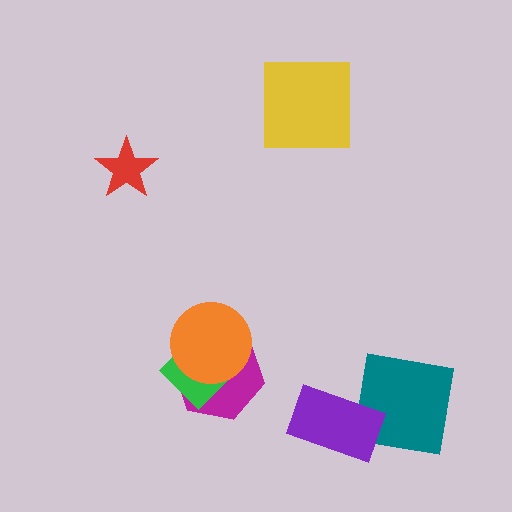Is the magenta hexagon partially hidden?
Yes, it is partially covered by another shape.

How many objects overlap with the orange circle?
2 objects overlap with the orange circle.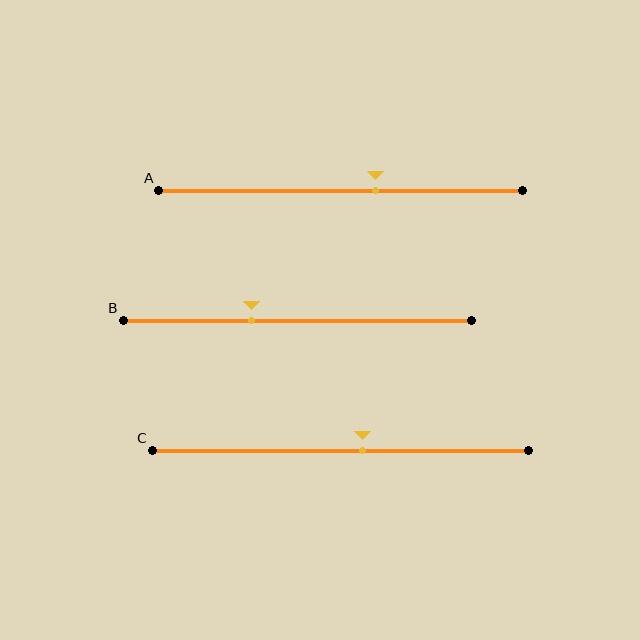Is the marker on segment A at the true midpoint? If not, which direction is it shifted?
No, the marker on segment A is shifted to the right by about 9% of the segment length.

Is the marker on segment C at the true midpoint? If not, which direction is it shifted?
No, the marker on segment C is shifted to the right by about 6% of the segment length.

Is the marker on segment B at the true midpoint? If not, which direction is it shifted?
No, the marker on segment B is shifted to the left by about 13% of the segment length.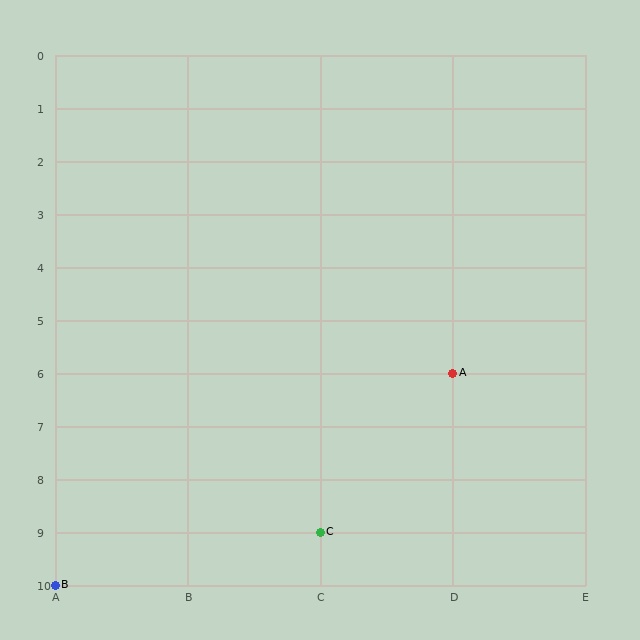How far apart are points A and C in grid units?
Points A and C are 1 column and 3 rows apart (about 3.2 grid units diagonally).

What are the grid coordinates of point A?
Point A is at grid coordinates (D, 6).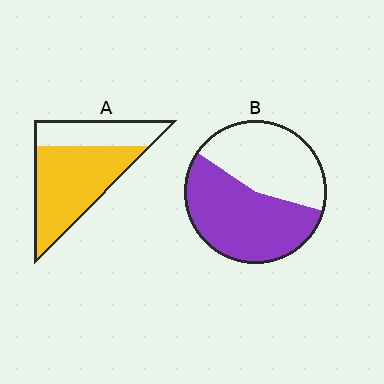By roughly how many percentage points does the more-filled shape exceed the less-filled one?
By roughly 10 percentage points (A over B).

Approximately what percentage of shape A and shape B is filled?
A is approximately 65% and B is approximately 55%.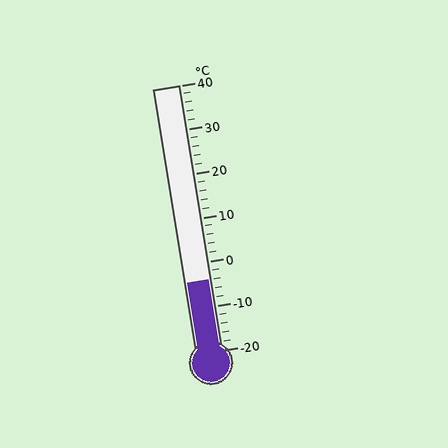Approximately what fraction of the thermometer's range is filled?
The thermometer is filled to approximately 25% of its range.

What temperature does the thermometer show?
The thermometer shows approximately -4°C.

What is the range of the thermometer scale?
The thermometer scale ranges from -20°C to 40°C.